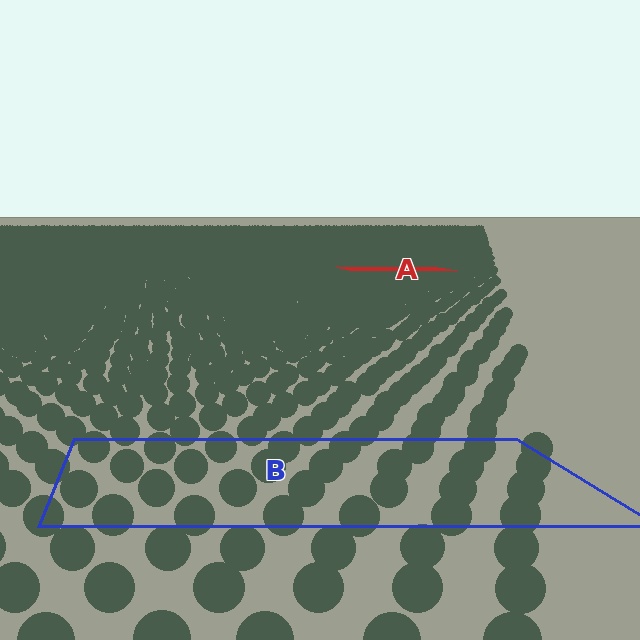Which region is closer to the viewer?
Region B is closer. The texture elements there are larger and more spread out.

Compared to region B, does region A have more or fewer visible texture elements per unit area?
Region A has more texture elements per unit area — they are packed more densely because it is farther away.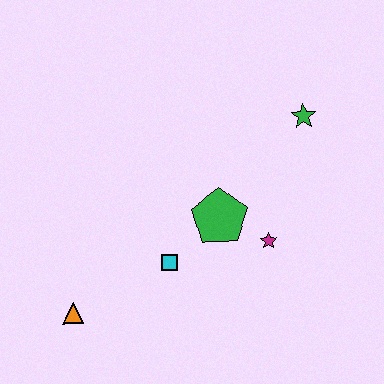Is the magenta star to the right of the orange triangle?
Yes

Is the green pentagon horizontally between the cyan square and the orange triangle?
No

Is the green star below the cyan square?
No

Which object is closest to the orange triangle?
The cyan square is closest to the orange triangle.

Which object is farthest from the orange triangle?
The green star is farthest from the orange triangle.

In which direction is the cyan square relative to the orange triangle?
The cyan square is to the right of the orange triangle.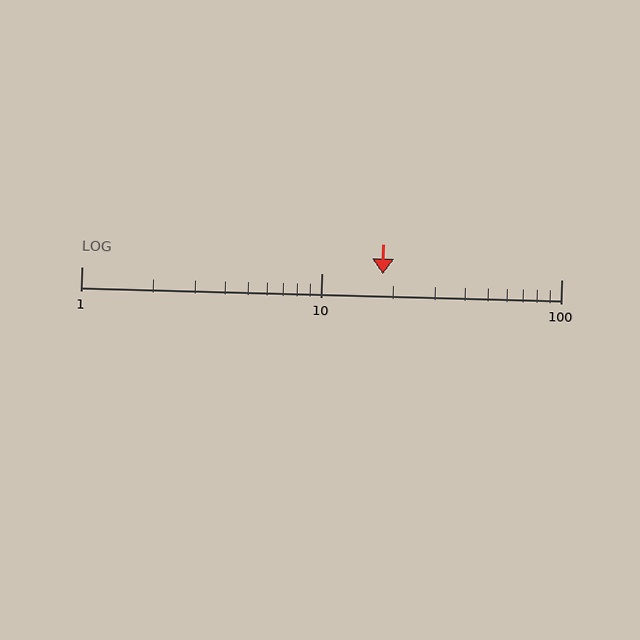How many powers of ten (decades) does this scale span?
The scale spans 2 decades, from 1 to 100.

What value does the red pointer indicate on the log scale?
The pointer indicates approximately 18.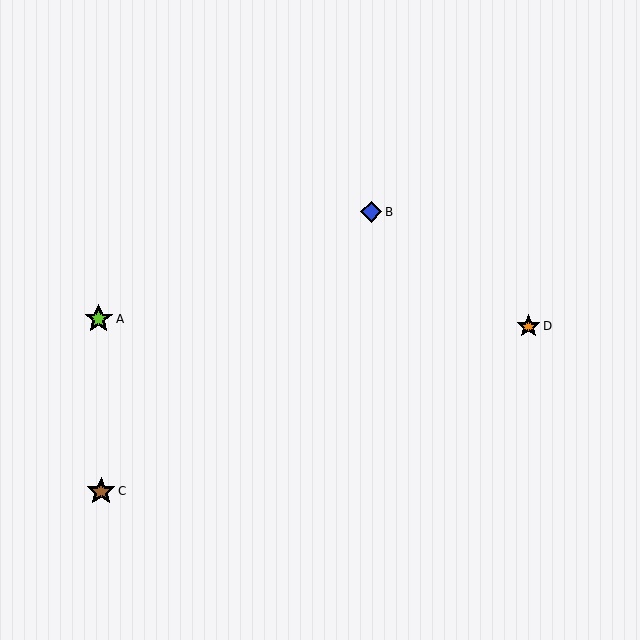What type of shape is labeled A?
Shape A is a lime star.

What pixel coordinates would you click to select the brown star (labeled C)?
Click at (101, 491) to select the brown star C.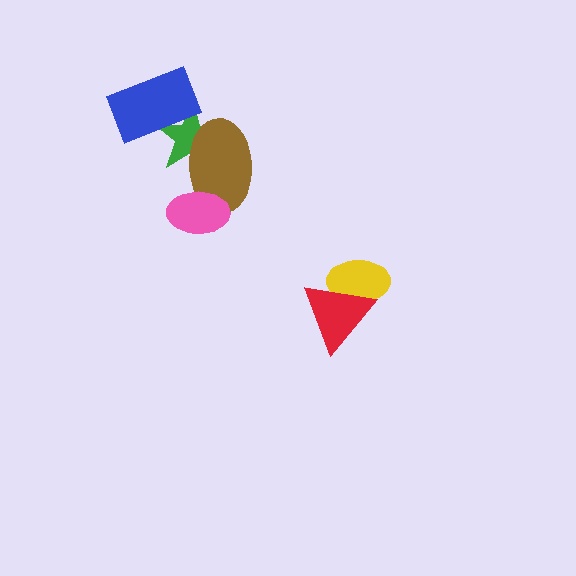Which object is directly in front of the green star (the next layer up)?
The brown ellipse is directly in front of the green star.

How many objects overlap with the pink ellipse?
1 object overlaps with the pink ellipse.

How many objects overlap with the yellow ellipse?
1 object overlaps with the yellow ellipse.